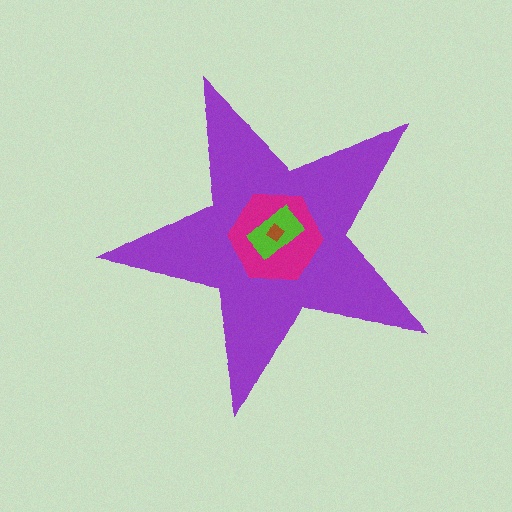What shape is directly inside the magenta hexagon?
The lime rectangle.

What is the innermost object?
The brown diamond.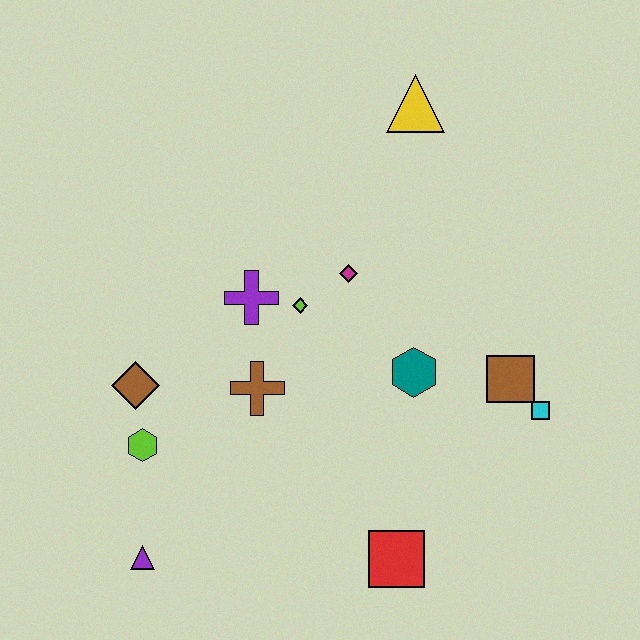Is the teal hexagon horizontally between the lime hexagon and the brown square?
Yes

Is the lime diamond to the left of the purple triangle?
No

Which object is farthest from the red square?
The yellow triangle is farthest from the red square.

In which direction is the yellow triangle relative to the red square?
The yellow triangle is above the red square.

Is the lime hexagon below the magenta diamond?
Yes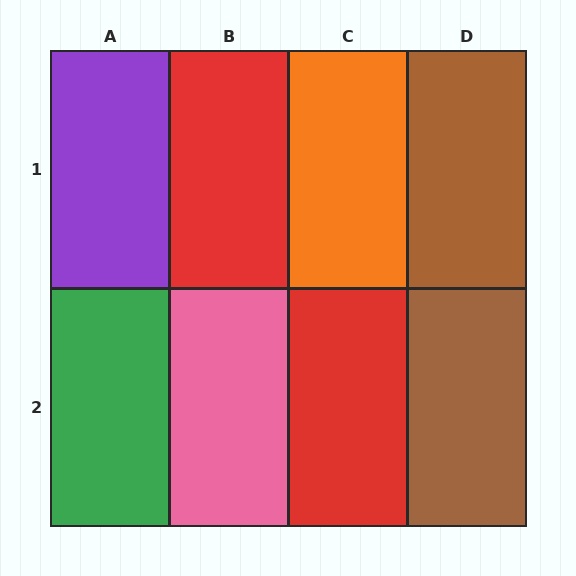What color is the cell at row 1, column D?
Brown.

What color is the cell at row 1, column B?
Red.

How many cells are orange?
1 cell is orange.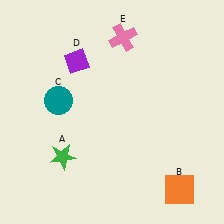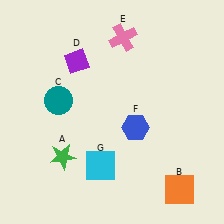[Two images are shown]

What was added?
A blue hexagon (F), a cyan square (G) were added in Image 2.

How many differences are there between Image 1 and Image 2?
There are 2 differences between the two images.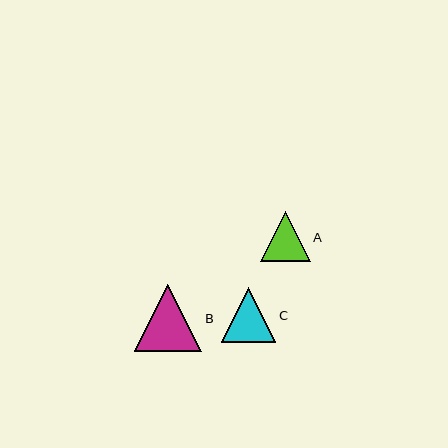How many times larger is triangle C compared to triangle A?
Triangle C is approximately 1.1 times the size of triangle A.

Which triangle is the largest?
Triangle B is the largest with a size of approximately 67 pixels.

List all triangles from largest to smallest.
From largest to smallest: B, C, A.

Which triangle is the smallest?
Triangle A is the smallest with a size of approximately 49 pixels.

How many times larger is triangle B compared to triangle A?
Triangle B is approximately 1.4 times the size of triangle A.